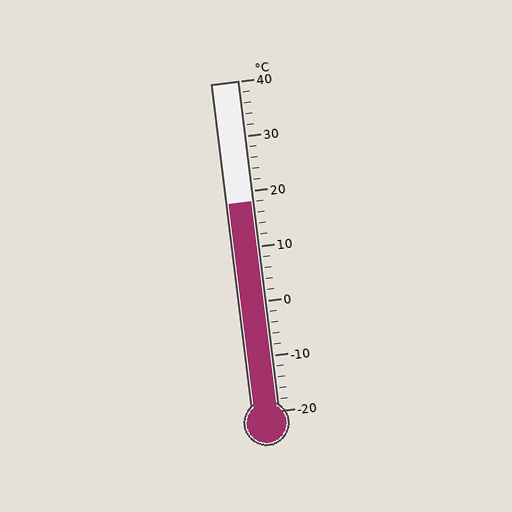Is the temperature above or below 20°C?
The temperature is below 20°C.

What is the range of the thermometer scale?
The thermometer scale ranges from -20°C to 40°C.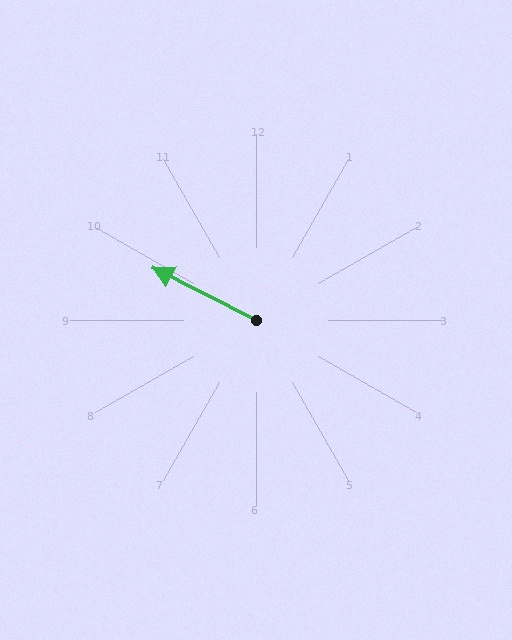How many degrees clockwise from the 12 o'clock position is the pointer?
Approximately 297 degrees.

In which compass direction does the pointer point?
Northwest.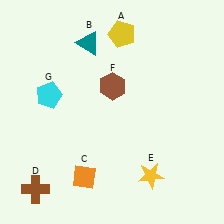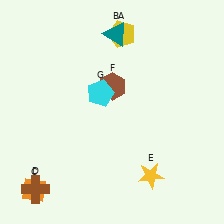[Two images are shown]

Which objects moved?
The objects that moved are: the teal triangle (B), the orange diamond (C), the cyan pentagon (G).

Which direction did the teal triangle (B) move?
The teal triangle (B) moved right.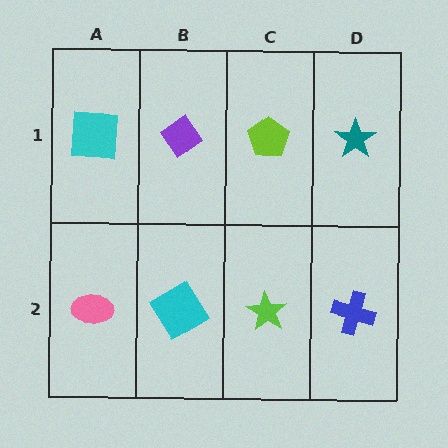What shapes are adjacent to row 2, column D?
A teal star (row 1, column D), a lime star (row 2, column C).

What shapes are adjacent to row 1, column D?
A blue cross (row 2, column D), a lime pentagon (row 1, column C).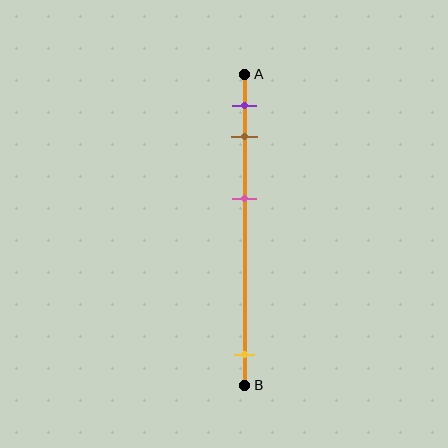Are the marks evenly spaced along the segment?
No, the marks are not evenly spaced.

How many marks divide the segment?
There are 4 marks dividing the segment.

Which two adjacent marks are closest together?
The purple and brown marks are the closest adjacent pair.